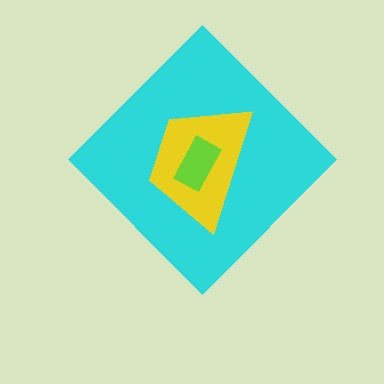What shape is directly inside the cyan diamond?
The yellow trapezoid.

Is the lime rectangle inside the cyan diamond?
Yes.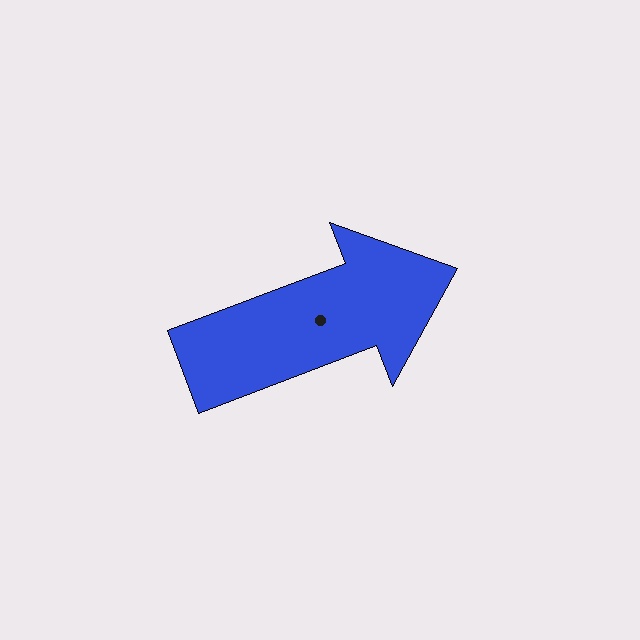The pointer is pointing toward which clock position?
Roughly 2 o'clock.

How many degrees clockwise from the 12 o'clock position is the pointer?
Approximately 69 degrees.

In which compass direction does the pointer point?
East.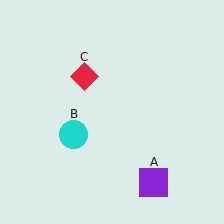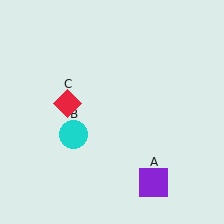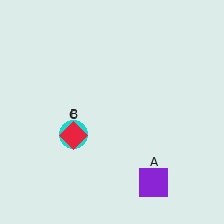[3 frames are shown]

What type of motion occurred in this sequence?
The red diamond (object C) rotated counterclockwise around the center of the scene.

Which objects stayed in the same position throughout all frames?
Purple square (object A) and cyan circle (object B) remained stationary.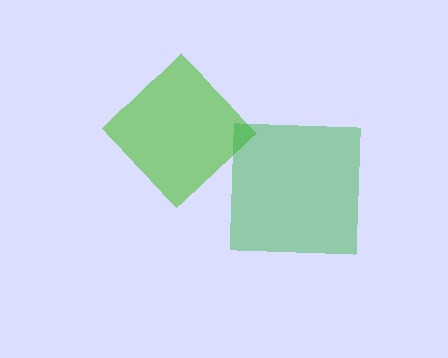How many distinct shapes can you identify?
There are 2 distinct shapes: a lime diamond, a green square.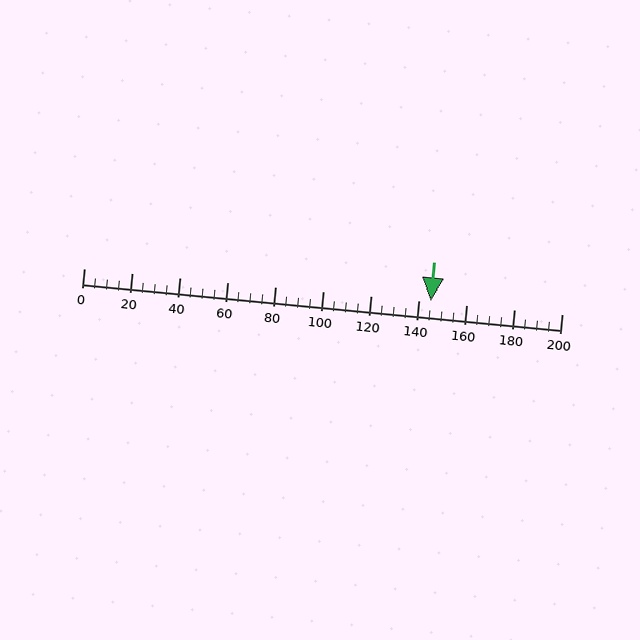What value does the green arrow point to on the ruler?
The green arrow points to approximately 145.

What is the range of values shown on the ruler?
The ruler shows values from 0 to 200.